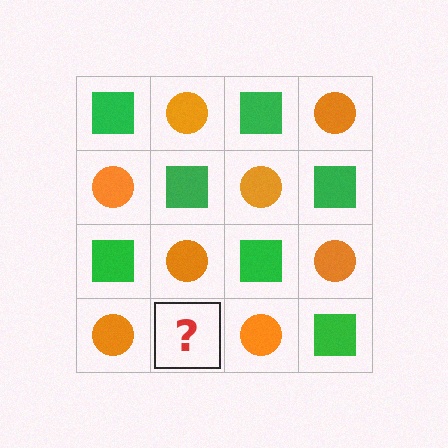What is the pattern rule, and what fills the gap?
The rule is that it alternates green square and orange circle in a checkerboard pattern. The gap should be filled with a green square.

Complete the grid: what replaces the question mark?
The question mark should be replaced with a green square.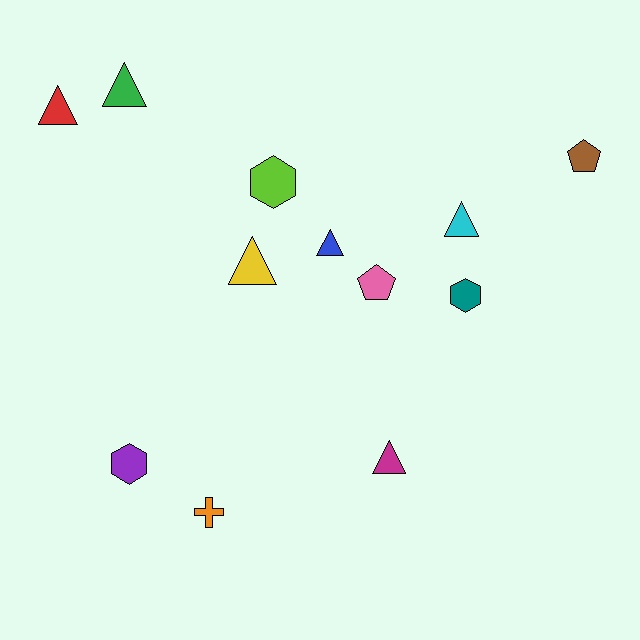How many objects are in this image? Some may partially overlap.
There are 12 objects.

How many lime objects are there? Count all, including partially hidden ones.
There is 1 lime object.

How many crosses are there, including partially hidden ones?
There is 1 cross.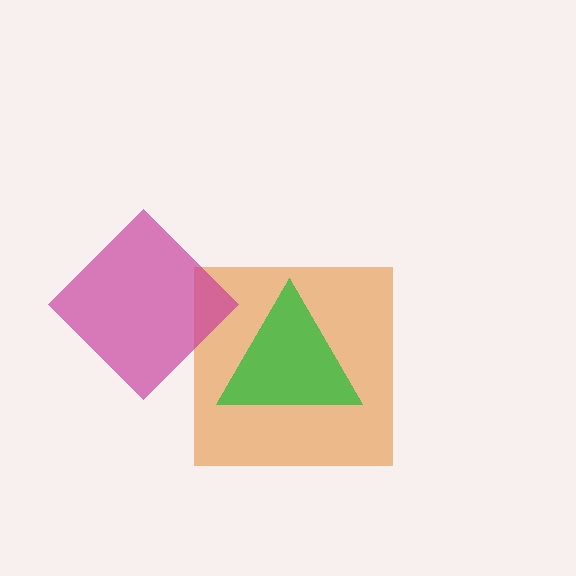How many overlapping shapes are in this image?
There are 3 overlapping shapes in the image.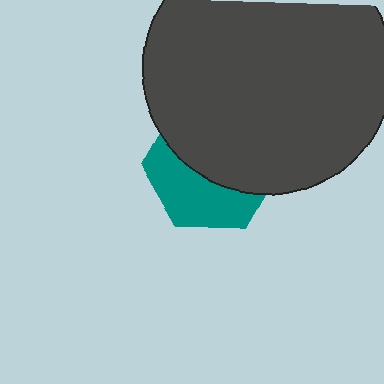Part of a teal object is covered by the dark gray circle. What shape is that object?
It is a hexagon.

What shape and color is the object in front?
The object in front is a dark gray circle.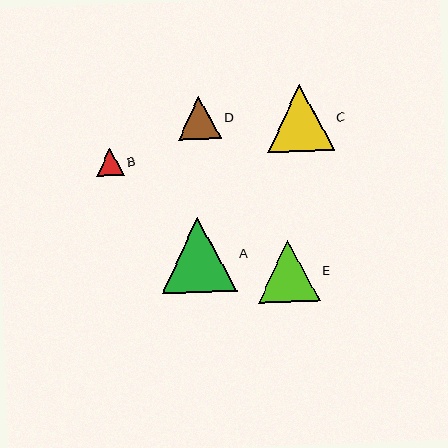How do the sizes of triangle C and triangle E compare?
Triangle C and triangle E are approximately the same size.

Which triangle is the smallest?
Triangle B is the smallest with a size of approximately 27 pixels.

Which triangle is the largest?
Triangle A is the largest with a size of approximately 75 pixels.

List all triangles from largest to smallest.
From largest to smallest: A, C, E, D, B.